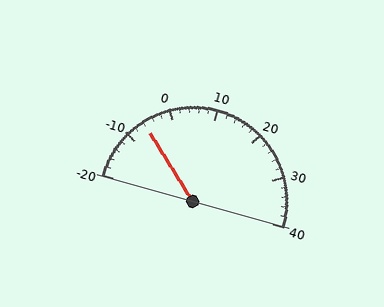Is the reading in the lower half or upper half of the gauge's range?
The reading is in the lower half of the range (-20 to 40).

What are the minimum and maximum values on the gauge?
The gauge ranges from -20 to 40.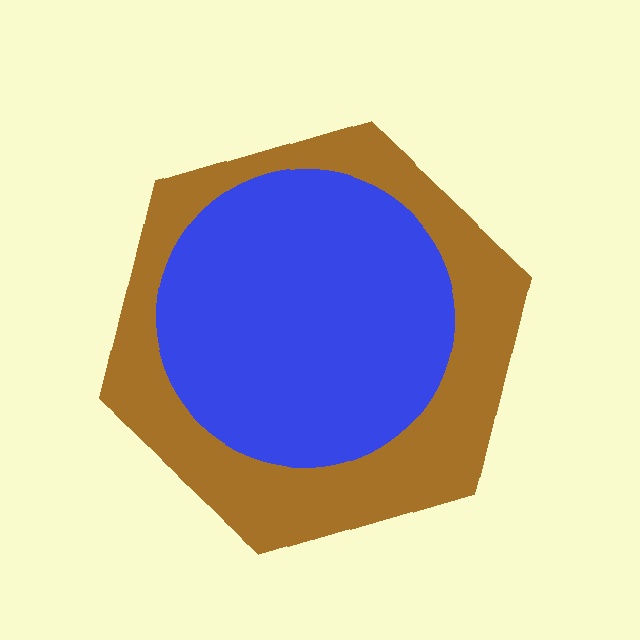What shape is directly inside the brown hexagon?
The blue circle.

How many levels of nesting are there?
2.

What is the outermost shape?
The brown hexagon.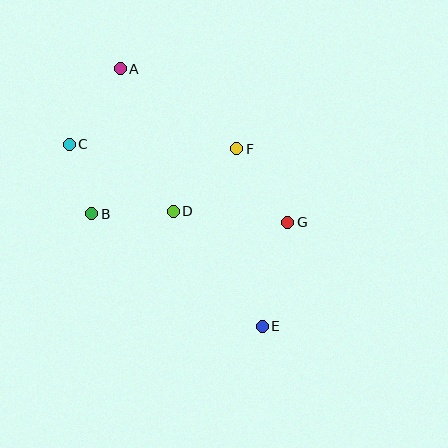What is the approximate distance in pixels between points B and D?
The distance between B and D is approximately 82 pixels.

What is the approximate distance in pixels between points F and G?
The distance between F and G is approximately 90 pixels.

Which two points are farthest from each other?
Points A and E are farthest from each other.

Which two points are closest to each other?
Points B and C are closest to each other.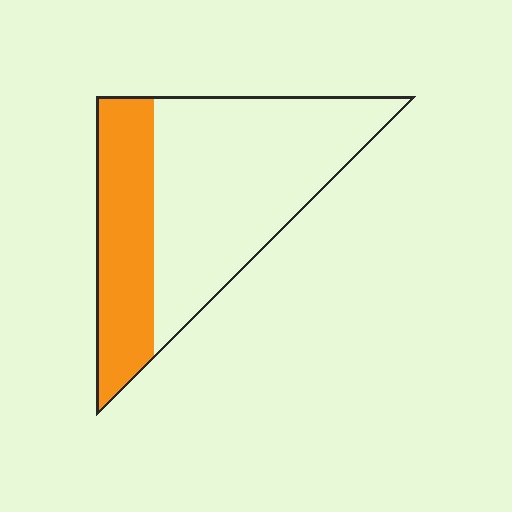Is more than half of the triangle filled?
No.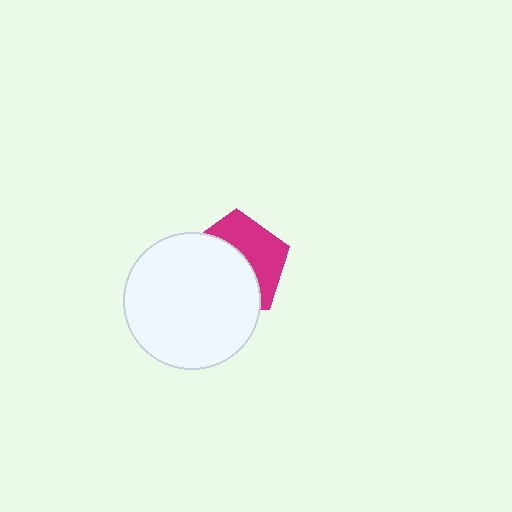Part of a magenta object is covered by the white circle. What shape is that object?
It is a pentagon.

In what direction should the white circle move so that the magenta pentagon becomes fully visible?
The white circle should move toward the lower-left. That is the shortest direction to clear the overlap and leave the magenta pentagon fully visible.